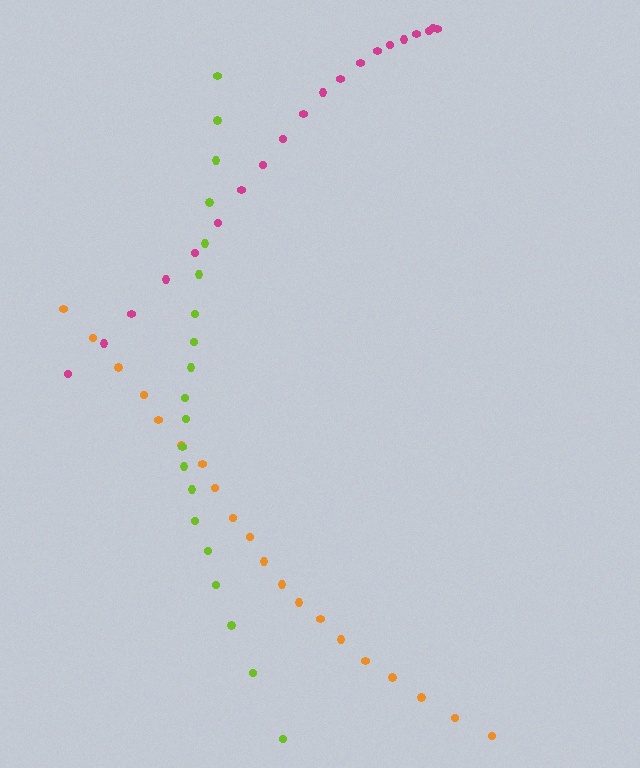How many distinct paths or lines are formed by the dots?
There are 3 distinct paths.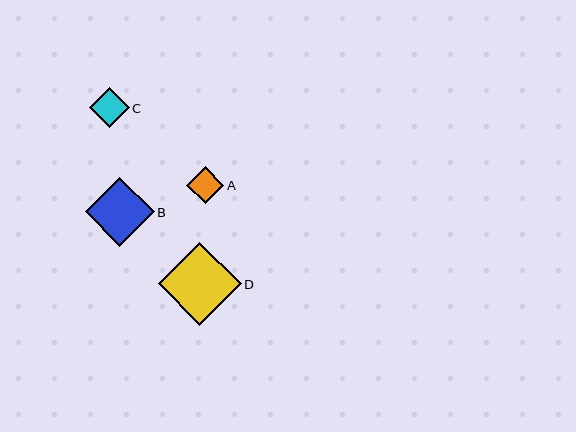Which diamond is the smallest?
Diamond A is the smallest with a size of approximately 37 pixels.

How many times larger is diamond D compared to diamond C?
Diamond D is approximately 2.1 times the size of diamond C.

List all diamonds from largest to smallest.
From largest to smallest: D, B, C, A.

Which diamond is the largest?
Diamond D is the largest with a size of approximately 83 pixels.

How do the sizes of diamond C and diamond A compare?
Diamond C and diamond A are approximately the same size.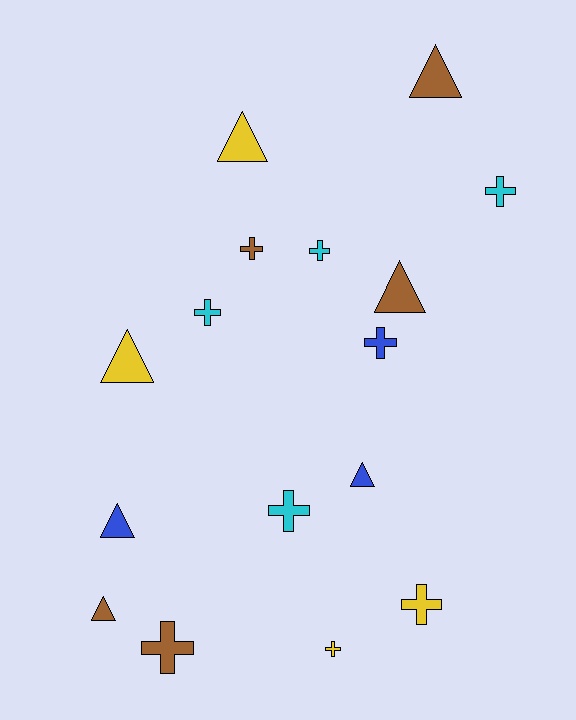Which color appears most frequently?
Brown, with 5 objects.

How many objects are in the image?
There are 16 objects.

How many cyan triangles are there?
There are no cyan triangles.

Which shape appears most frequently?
Cross, with 9 objects.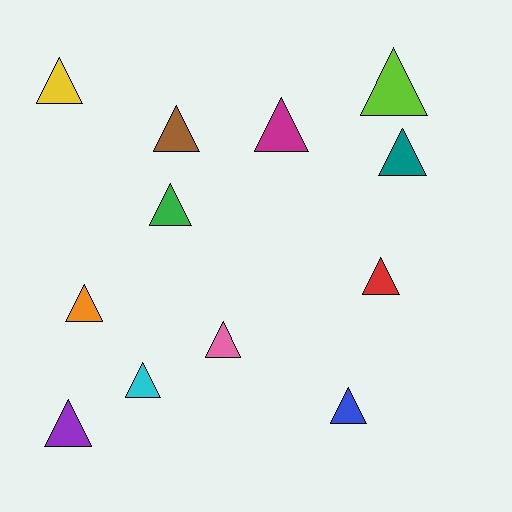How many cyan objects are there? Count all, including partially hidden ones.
There is 1 cyan object.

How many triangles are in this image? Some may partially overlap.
There are 12 triangles.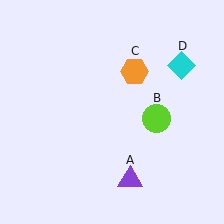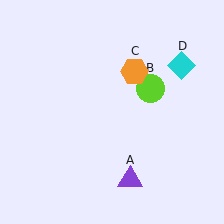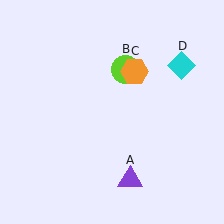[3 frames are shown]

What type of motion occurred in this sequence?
The lime circle (object B) rotated counterclockwise around the center of the scene.